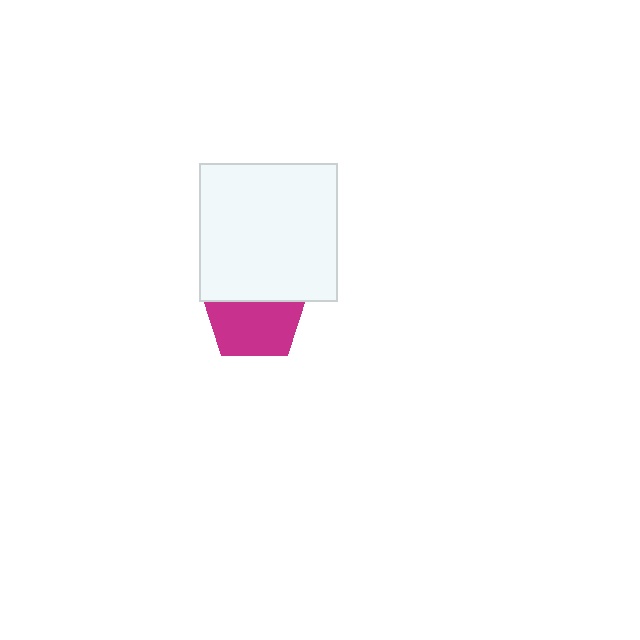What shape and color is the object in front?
The object in front is a white square.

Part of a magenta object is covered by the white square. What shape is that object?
It is a pentagon.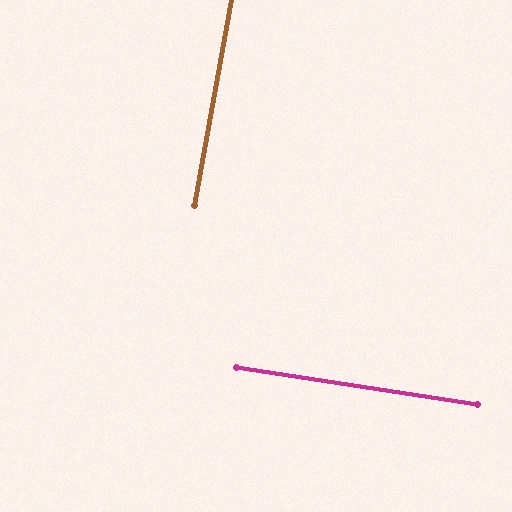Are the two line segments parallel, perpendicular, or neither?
Perpendicular — they meet at approximately 88°.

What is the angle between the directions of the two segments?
Approximately 88 degrees.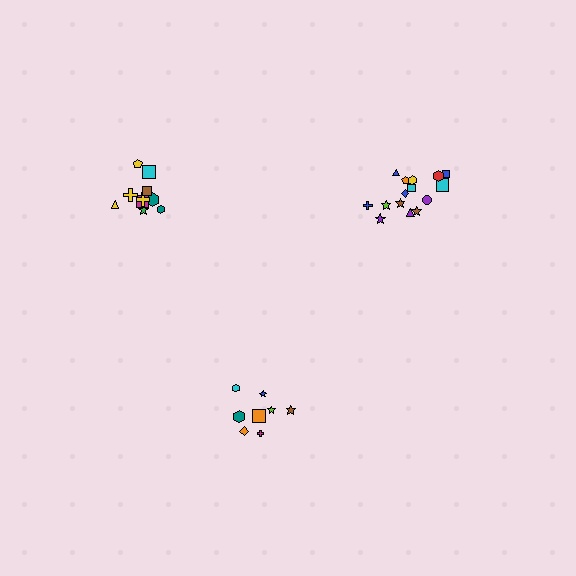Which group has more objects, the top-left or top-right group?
The top-right group.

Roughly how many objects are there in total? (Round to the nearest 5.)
Roughly 35 objects in total.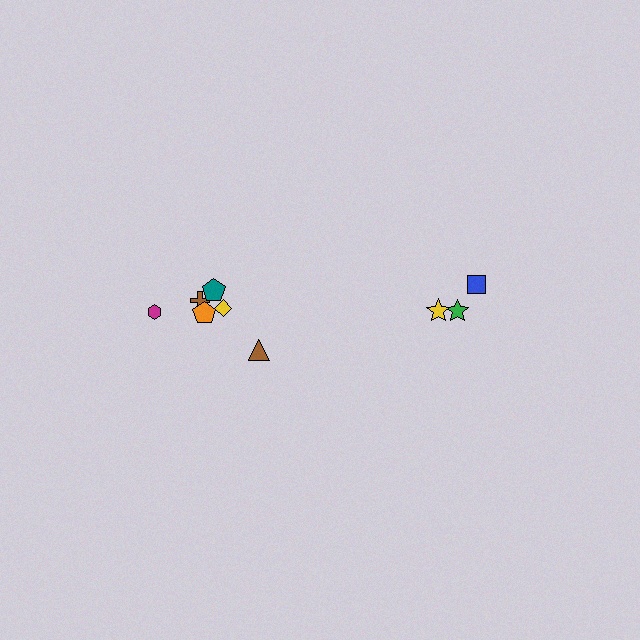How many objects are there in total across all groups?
There are 9 objects.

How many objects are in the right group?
There are 3 objects.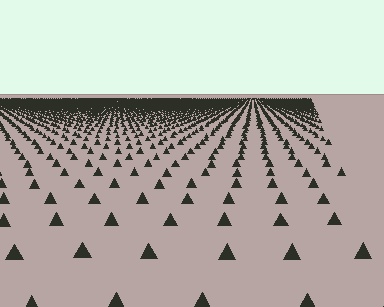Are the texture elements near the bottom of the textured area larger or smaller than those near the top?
Larger. Near the bottom, elements are closer to the viewer and appear at a bigger on-screen size.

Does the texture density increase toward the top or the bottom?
Density increases toward the top.